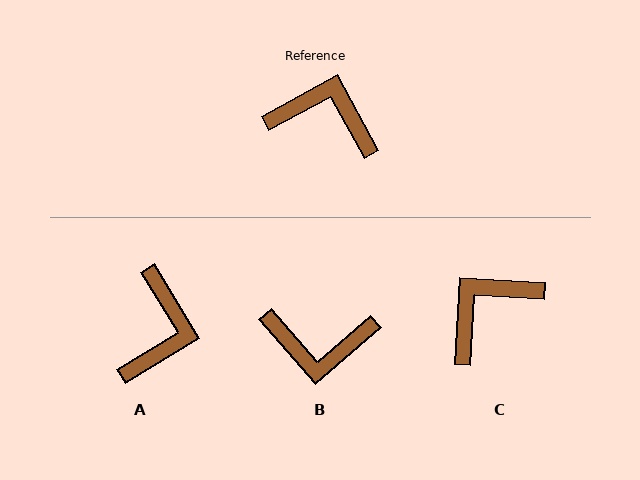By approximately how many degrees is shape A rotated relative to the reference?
Approximately 88 degrees clockwise.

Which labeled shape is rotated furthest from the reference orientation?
B, about 168 degrees away.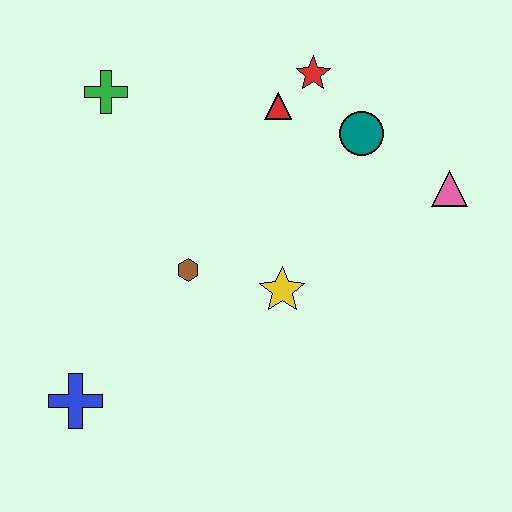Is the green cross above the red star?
No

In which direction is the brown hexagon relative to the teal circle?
The brown hexagon is to the left of the teal circle.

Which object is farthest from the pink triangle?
The blue cross is farthest from the pink triangle.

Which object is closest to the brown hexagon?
The yellow star is closest to the brown hexagon.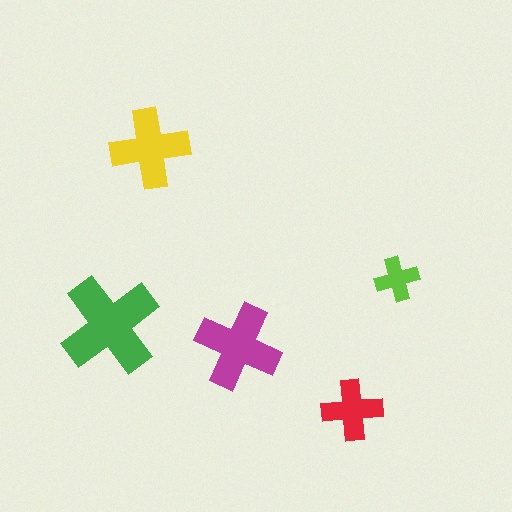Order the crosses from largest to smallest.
the green one, the magenta one, the yellow one, the red one, the lime one.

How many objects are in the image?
There are 5 objects in the image.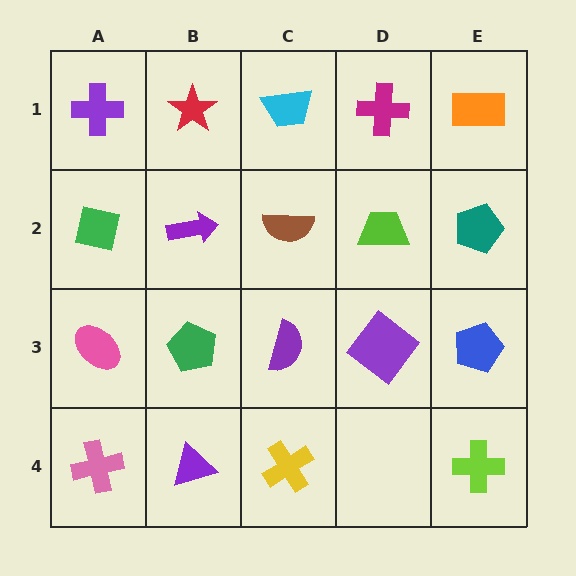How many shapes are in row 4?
4 shapes.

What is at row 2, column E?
A teal pentagon.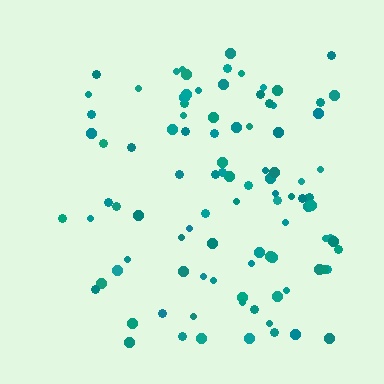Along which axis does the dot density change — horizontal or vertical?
Horizontal.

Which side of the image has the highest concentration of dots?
The right.